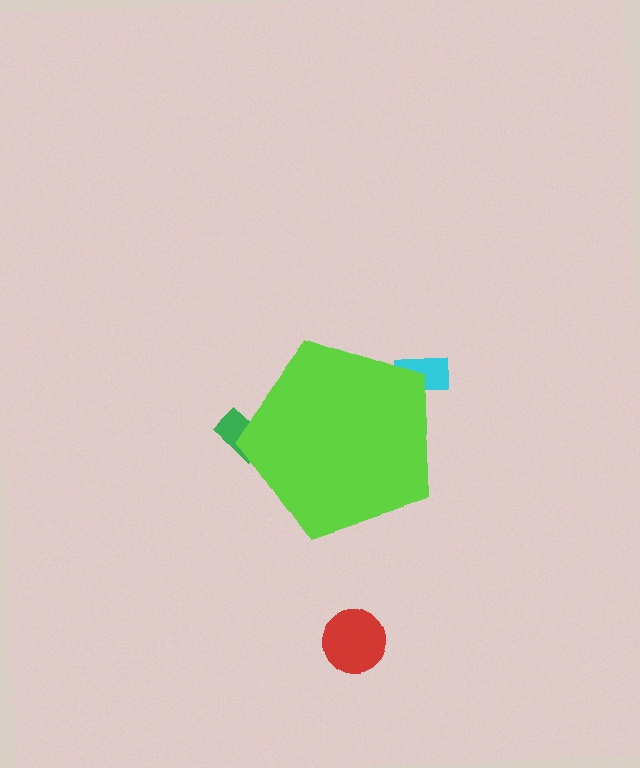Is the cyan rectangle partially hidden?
Yes, the cyan rectangle is partially hidden behind the lime pentagon.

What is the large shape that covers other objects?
A lime pentagon.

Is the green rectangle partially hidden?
Yes, the green rectangle is partially hidden behind the lime pentagon.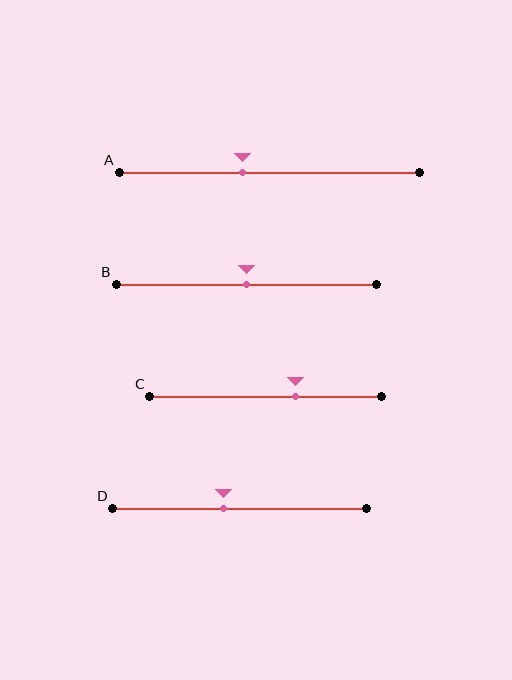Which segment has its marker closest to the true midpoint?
Segment B has its marker closest to the true midpoint.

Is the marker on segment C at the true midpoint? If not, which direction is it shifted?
No, the marker on segment C is shifted to the right by about 13% of the segment length.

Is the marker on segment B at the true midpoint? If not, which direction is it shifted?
Yes, the marker on segment B is at the true midpoint.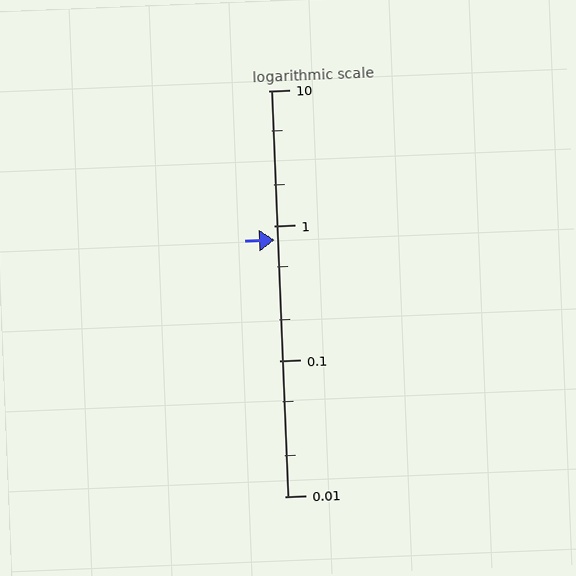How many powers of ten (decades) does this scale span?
The scale spans 3 decades, from 0.01 to 10.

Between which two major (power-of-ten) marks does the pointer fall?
The pointer is between 0.1 and 1.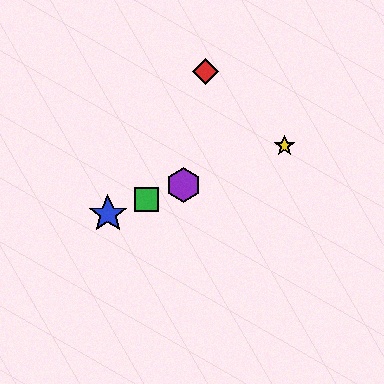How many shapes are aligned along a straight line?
4 shapes (the blue star, the green square, the yellow star, the purple hexagon) are aligned along a straight line.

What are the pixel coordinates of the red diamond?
The red diamond is at (206, 71).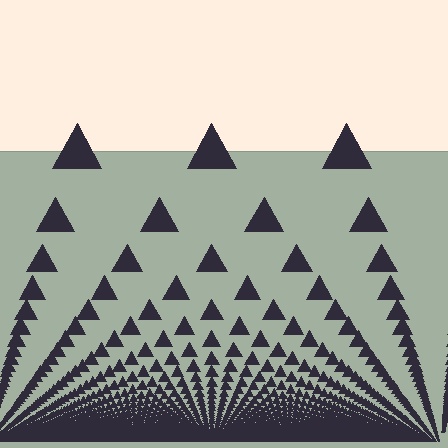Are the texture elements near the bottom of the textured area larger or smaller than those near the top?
Smaller. The gradient is inverted — elements near the bottom are smaller and denser.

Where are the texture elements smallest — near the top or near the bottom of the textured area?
Near the bottom.